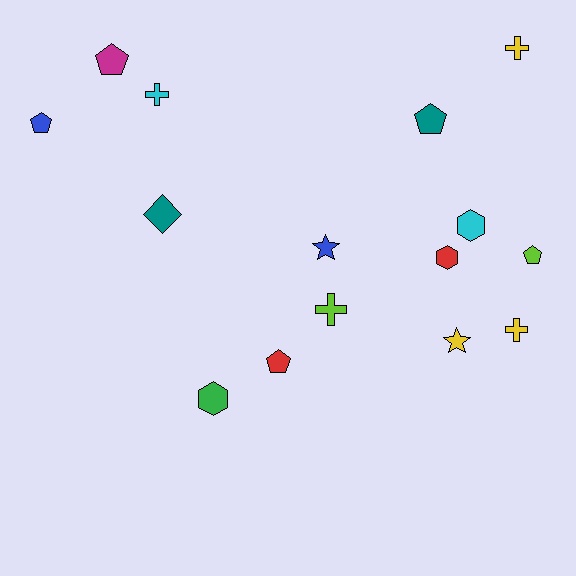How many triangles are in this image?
There are no triangles.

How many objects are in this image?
There are 15 objects.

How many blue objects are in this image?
There are 2 blue objects.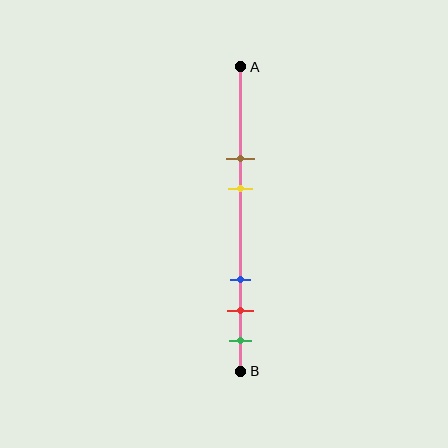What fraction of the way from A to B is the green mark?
The green mark is approximately 90% (0.9) of the way from A to B.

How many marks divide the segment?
There are 5 marks dividing the segment.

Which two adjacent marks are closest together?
The red and green marks are the closest adjacent pair.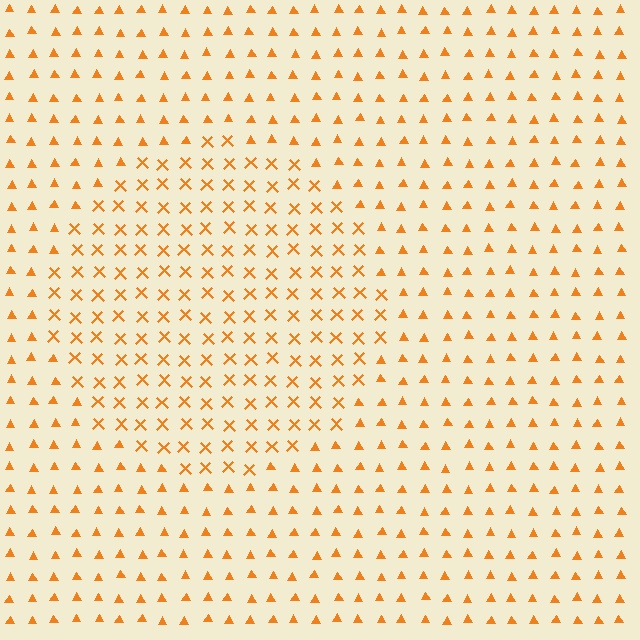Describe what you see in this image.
The image is filled with small orange elements arranged in a uniform grid. A circle-shaped region contains X marks, while the surrounding area contains triangles. The boundary is defined purely by the change in element shape.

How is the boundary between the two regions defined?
The boundary is defined by a change in element shape: X marks inside vs. triangles outside. All elements share the same color and spacing.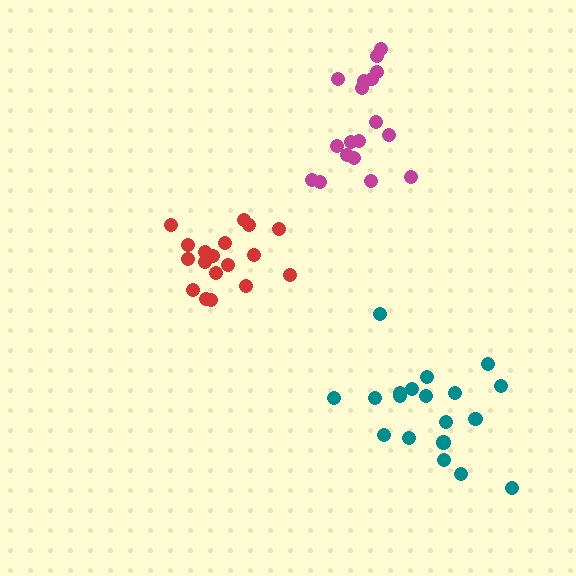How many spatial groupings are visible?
There are 3 spatial groupings.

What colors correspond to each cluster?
The clusters are colored: magenta, red, teal.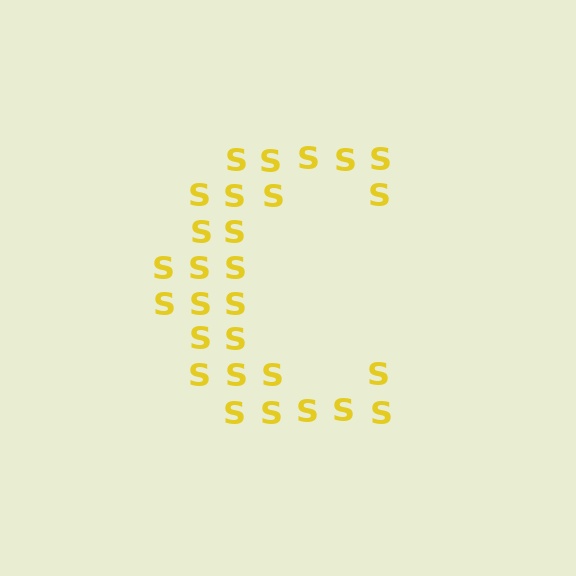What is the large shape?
The large shape is the letter C.